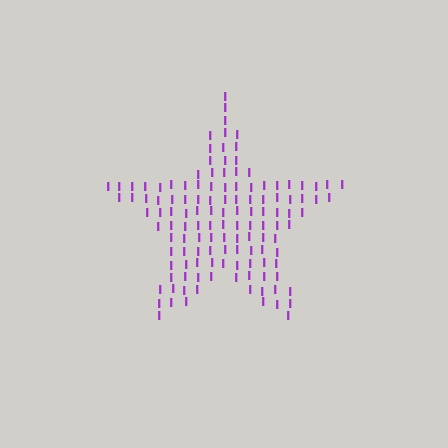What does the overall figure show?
The overall figure shows a star.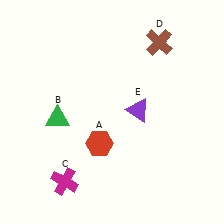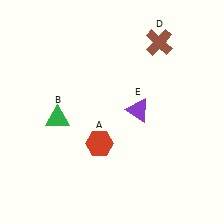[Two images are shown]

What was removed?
The magenta cross (C) was removed in Image 2.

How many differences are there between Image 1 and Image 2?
There is 1 difference between the two images.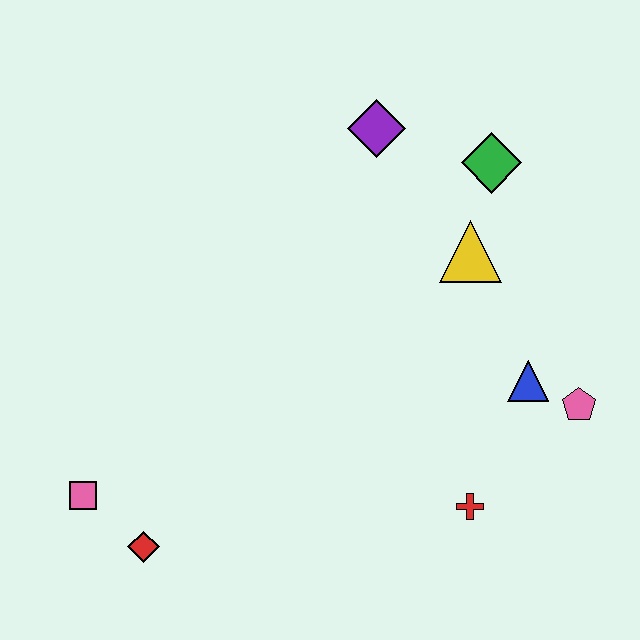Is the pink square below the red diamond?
No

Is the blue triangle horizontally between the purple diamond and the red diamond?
No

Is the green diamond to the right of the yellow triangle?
Yes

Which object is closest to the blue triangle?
The pink pentagon is closest to the blue triangle.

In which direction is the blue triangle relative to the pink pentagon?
The blue triangle is to the left of the pink pentagon.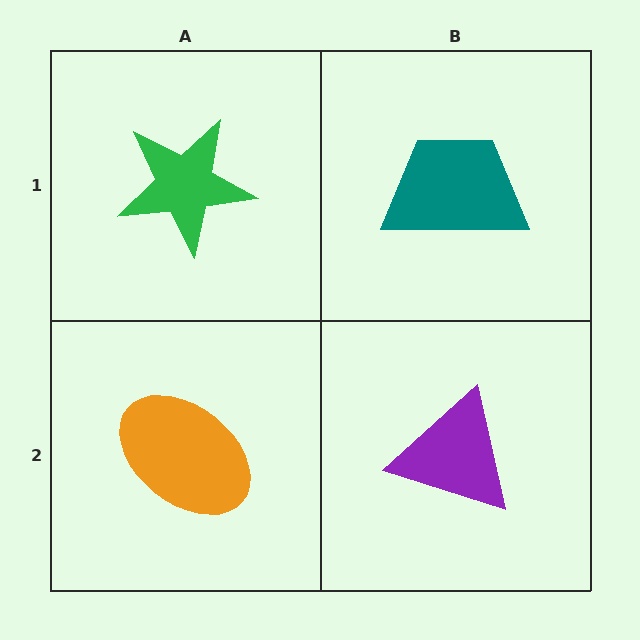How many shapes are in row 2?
2 shapes.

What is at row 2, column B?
A purple triangle.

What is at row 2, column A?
An orange ellipse.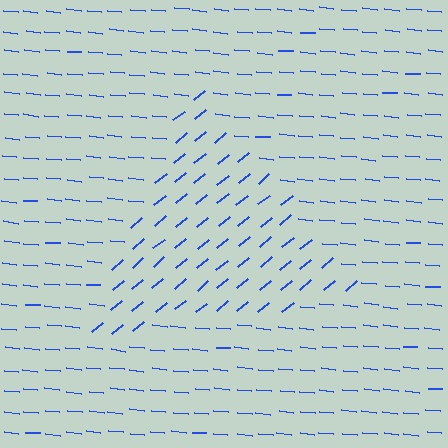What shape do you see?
I see a triangle.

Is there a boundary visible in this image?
Yes, there is a texture boundary formed by a change in line orientation.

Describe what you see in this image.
The image is filled with small blue line segments. A triangle region in the image has lines oriented differently from the surrounding lines, creating a visible texture boundary.